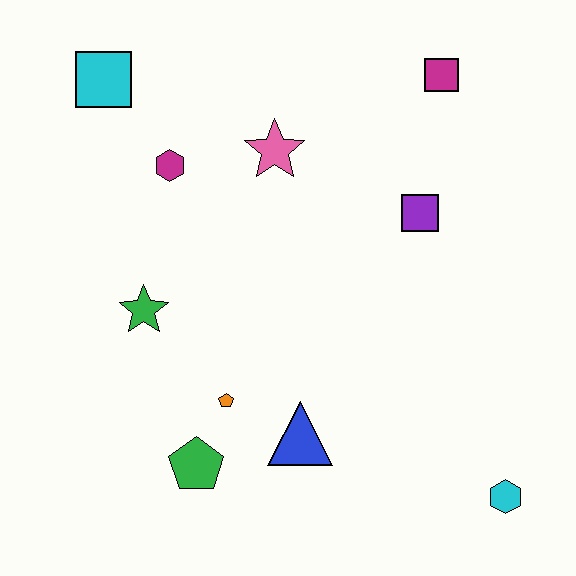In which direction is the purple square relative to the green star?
The purple square is to the right of the green star.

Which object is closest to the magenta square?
The purple square is closest to the magenta square.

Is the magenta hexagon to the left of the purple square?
Yes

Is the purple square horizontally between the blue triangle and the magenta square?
Yes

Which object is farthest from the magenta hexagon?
The cyan hexagon is farthest from the magenta hexagon.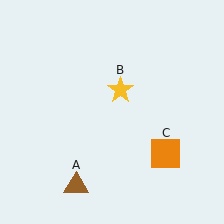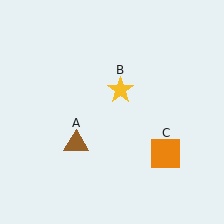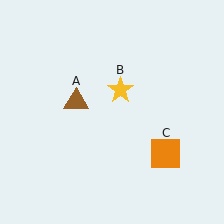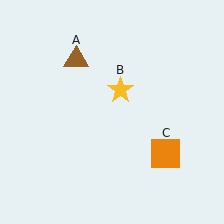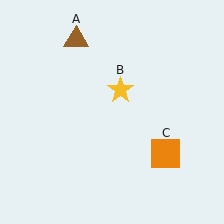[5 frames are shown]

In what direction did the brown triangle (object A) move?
The brown triangle (object A) moved up.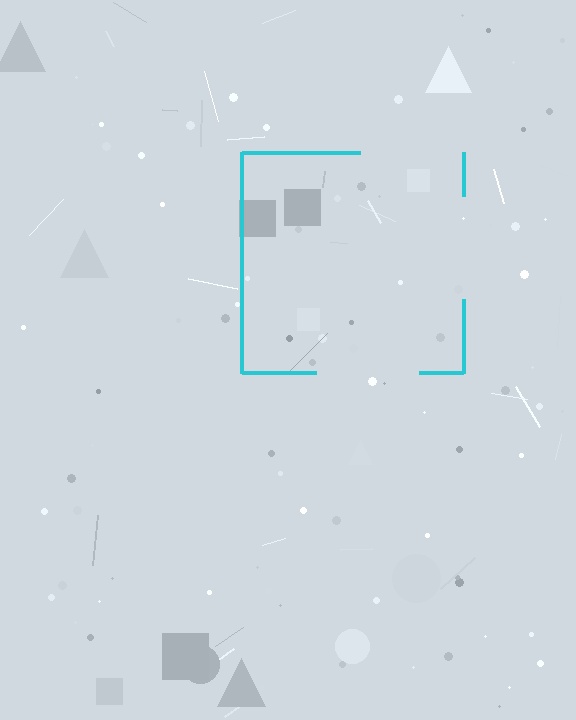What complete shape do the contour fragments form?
The contour fragments form a square.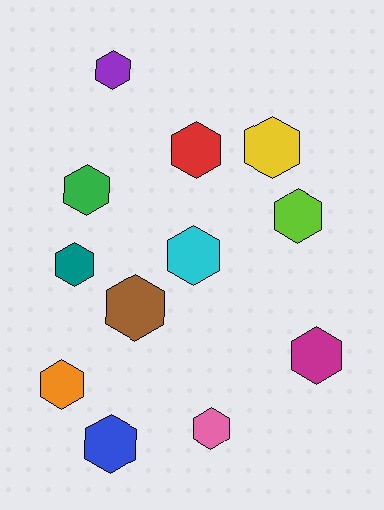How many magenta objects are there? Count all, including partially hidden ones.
There is 1 magenta object.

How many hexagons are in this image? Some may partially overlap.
There are 12 hexagons.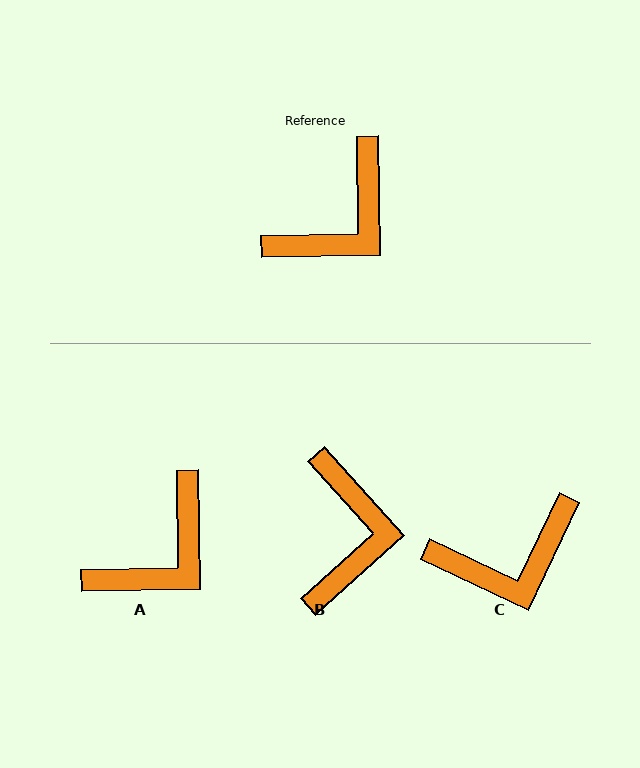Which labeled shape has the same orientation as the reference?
A.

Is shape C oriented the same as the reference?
No, it is off by about 26 degrees.